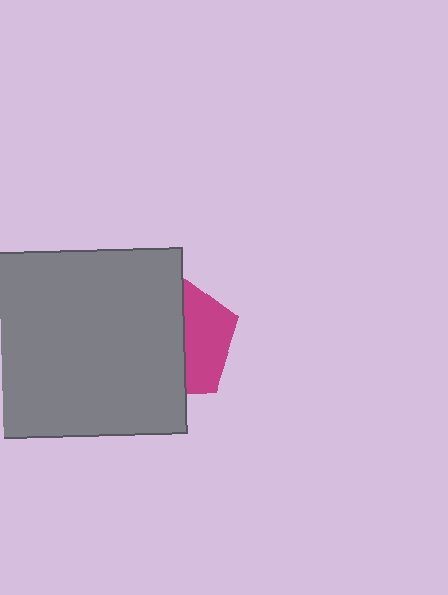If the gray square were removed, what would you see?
You would see the complete magenta pentagon.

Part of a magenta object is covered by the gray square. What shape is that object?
It is a pentagon.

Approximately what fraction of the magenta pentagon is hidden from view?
Roughly 61% of the magenta pentagon is hidden behind the gray square.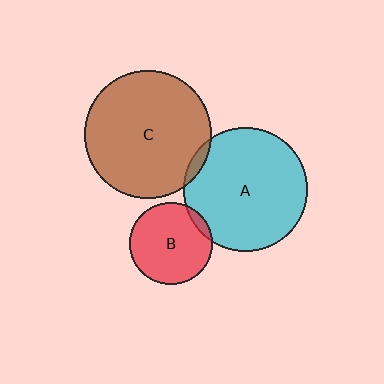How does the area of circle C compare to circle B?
Approximately 2.4 times.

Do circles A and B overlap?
Yes.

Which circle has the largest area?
Circle C (brown).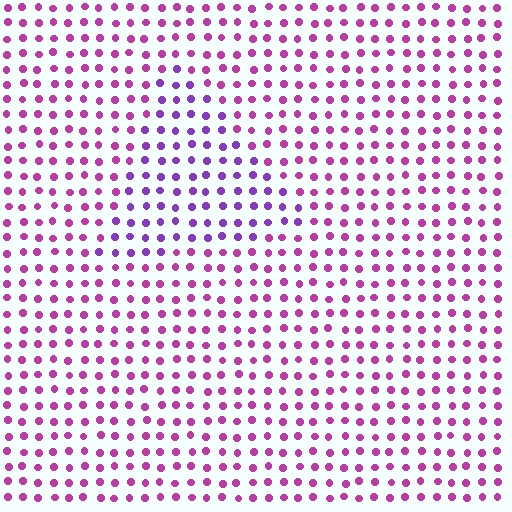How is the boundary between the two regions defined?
The boundary is defined purely by a slight shift in hue (about 35 degrees). Spacing, size, and orientation are identical on both sides.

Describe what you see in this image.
The image is filled with small magenta elements in a uniform arrangement. A triangle-shaped region is visible where the elements are tinted to a slightly different hue, forming a subtle color boundary.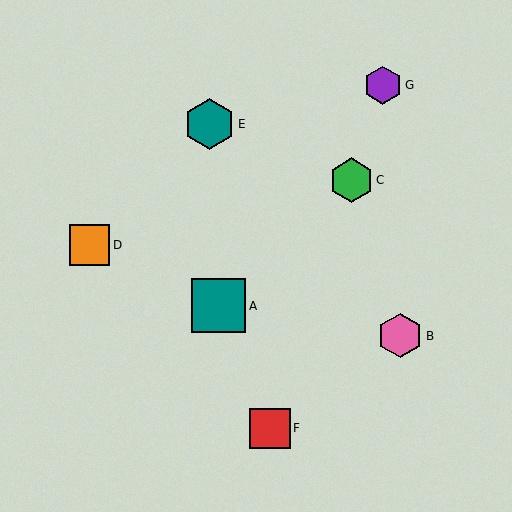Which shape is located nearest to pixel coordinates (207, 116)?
The teal hexagon (labeled E) at (210, 124) is nearest to that location.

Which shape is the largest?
The teal square (labeled A) is the largest.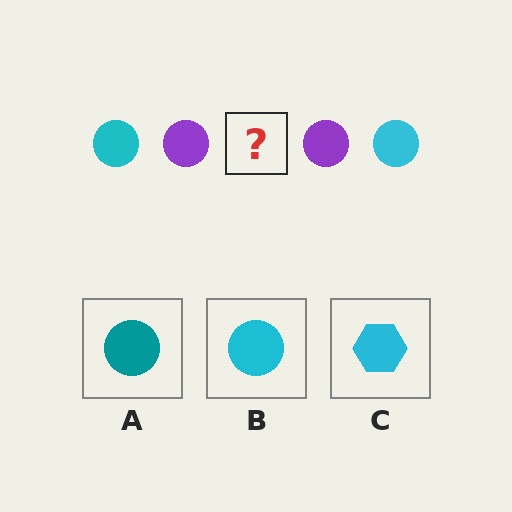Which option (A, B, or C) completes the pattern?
B.